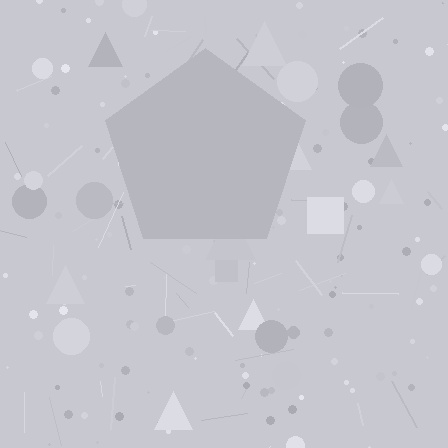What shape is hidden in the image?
A pentagon is hidden in the image.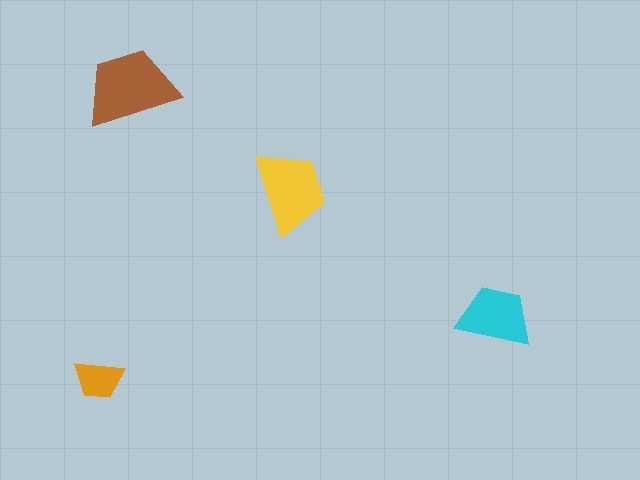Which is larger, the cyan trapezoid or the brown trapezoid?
The brown one.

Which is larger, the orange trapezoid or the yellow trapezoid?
The yellow one.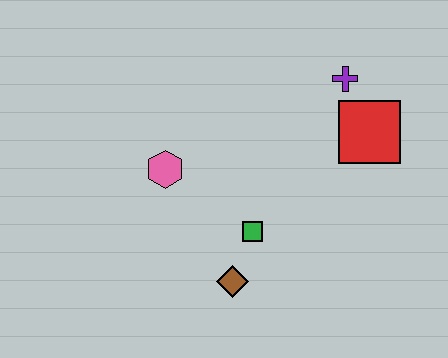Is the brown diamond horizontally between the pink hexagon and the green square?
Yes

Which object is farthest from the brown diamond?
The purple cross is farthest from the brown diamond.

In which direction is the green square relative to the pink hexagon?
The green square is to the right of the pink hexagon.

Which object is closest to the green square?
The brown diamond is closest to the green square.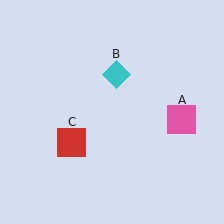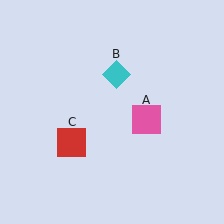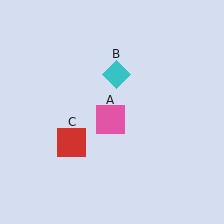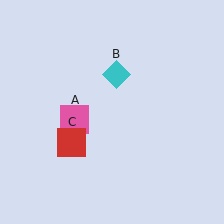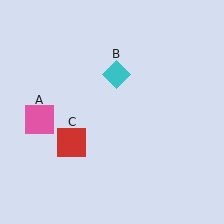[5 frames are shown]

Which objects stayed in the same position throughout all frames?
Cyan diamond (object B) and red square (object C) remained stationary.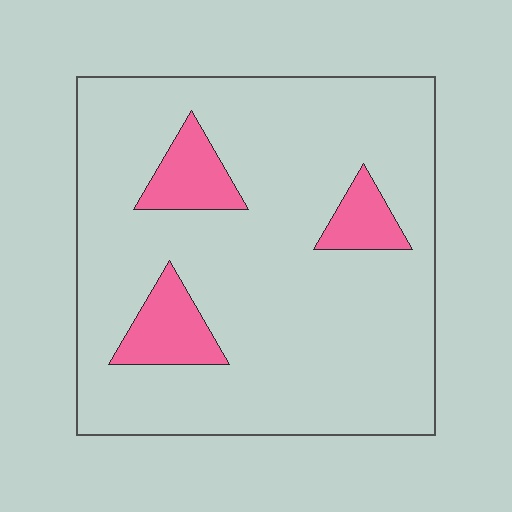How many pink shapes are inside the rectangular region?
3.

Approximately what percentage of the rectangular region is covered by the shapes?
Approximately 15%.